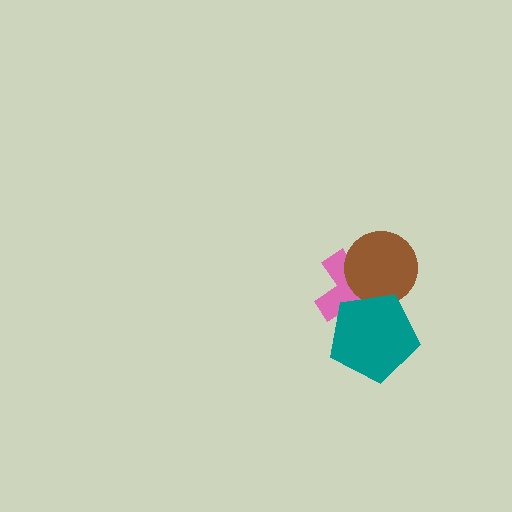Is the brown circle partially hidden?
Yes, it is partially covered by another shape.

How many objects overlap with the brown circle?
2 objects overlap with the brown circle.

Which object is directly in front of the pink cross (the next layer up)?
The brown circle is directly in front of the pink cross.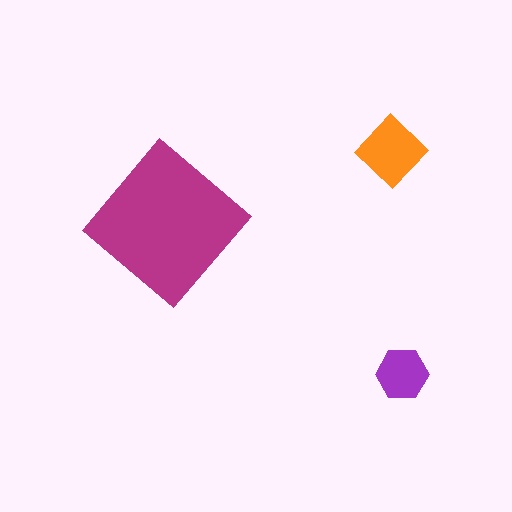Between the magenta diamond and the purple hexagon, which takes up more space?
The magenta diamond.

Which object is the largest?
The magenta diamond.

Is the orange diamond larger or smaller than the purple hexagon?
Larger.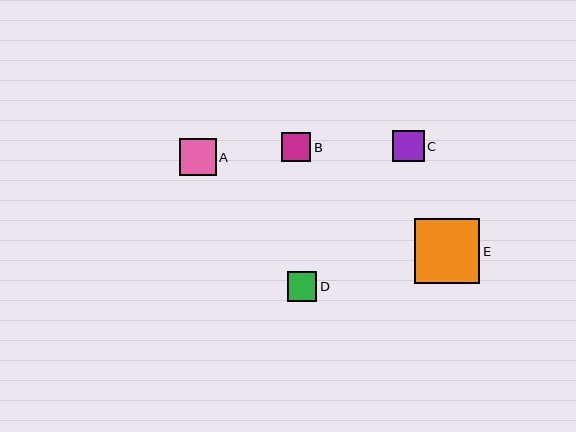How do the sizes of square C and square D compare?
Square C and square D are approximately the same size.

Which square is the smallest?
Square B is the smallest with a size of approximately 29 pixels.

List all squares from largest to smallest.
From largest to smallest: E, A, C, D, B.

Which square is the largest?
Square E is the largest with a size of approximately 65 pixels.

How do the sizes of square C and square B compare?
Square C and square B are approximately the same size.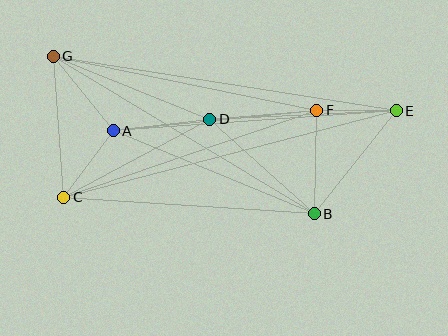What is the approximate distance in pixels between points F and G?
The distance between F and G is approximately 269 pixels.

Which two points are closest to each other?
Points E and F are closest to each other.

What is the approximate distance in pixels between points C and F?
The distance between C and F is approximately 268 pixels.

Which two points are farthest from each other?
Points E and G are farthest from each other.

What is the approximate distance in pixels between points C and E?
The distance between C and E is approximately 344 pixels.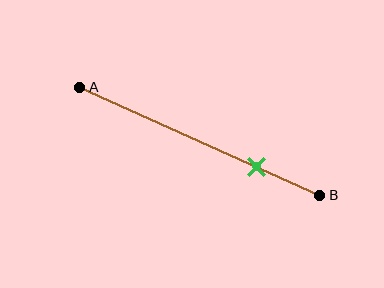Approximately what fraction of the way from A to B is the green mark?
The green mark is approximately 75% of the way from A to B.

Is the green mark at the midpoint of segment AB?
No, the mark is at about 75% from A, not at the 50% midpoint.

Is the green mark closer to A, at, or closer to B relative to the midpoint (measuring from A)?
The green mark is closer to point B than the midpoint of segment AB.